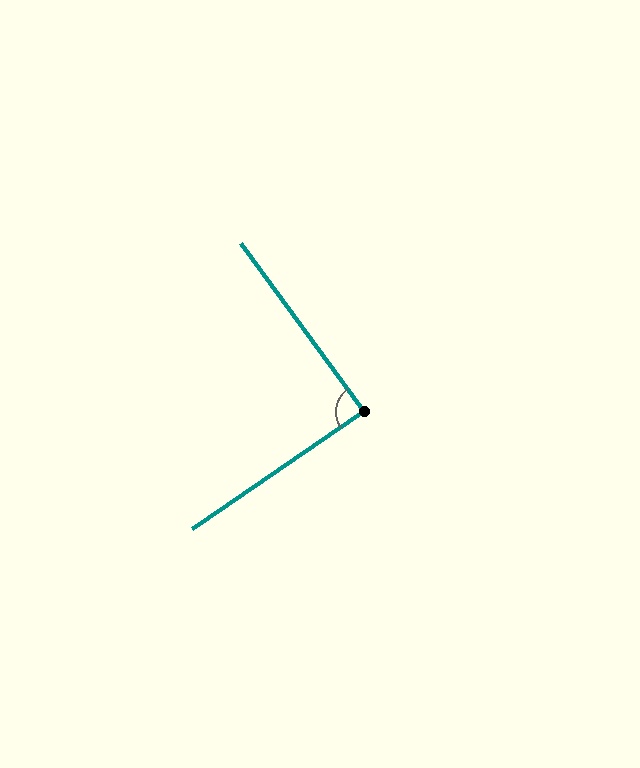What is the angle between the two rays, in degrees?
Approximately 88 degrees.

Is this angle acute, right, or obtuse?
It is approximately a right angle.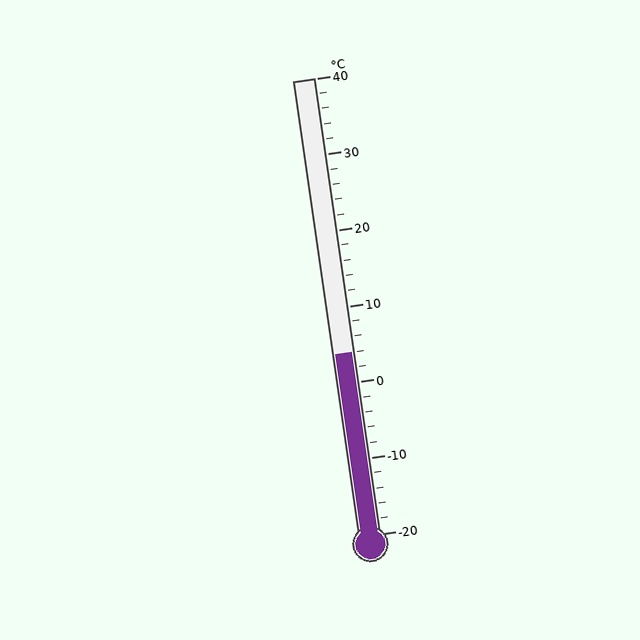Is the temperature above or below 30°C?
The temperature is below 30°C.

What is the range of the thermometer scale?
The thermometer scale ranges from -20°C to 40°C.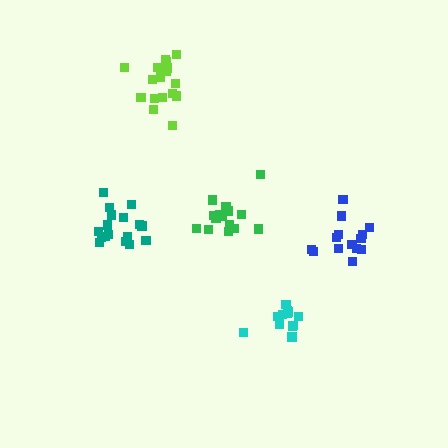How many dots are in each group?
Group 1: 16 dots, Group 2: 17 dots, Group 3: 14 dots, Group 4: 17 dots, Group 5: 12 dots (76 total).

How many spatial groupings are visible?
There are 5 spatial groupings.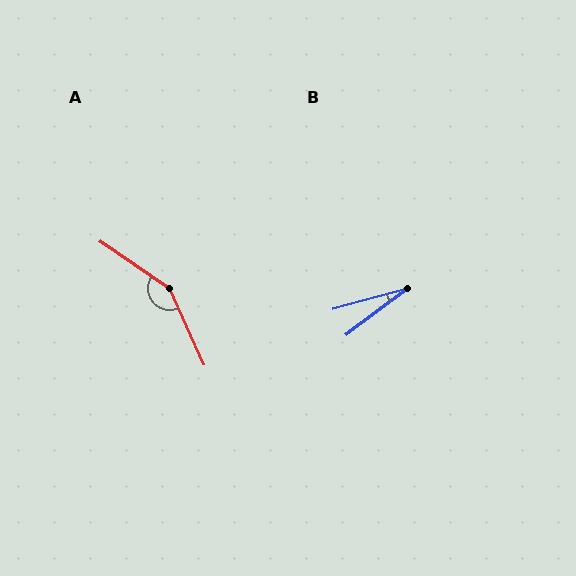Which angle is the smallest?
B, at approximately 22 degrees.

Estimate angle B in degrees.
Approximately 22 degrees.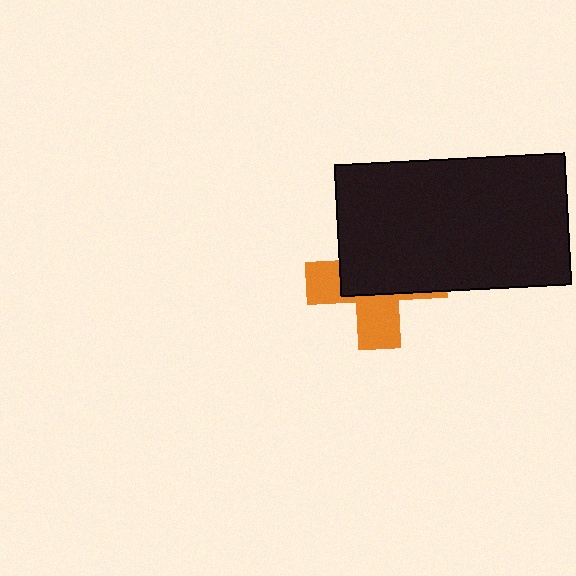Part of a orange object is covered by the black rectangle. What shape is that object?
It is a cross.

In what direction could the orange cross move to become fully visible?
The orange cross could move down. That would shift it out from behind the black rectangle entirely.